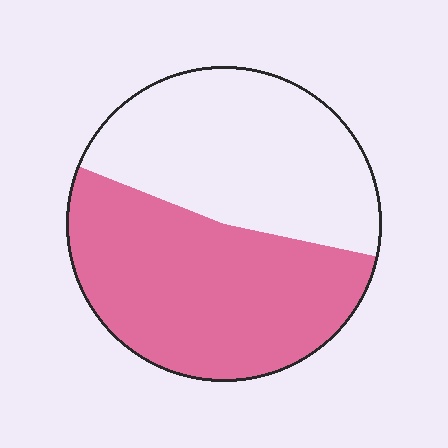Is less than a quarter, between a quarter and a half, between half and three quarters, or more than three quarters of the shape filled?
Between half and three quarters.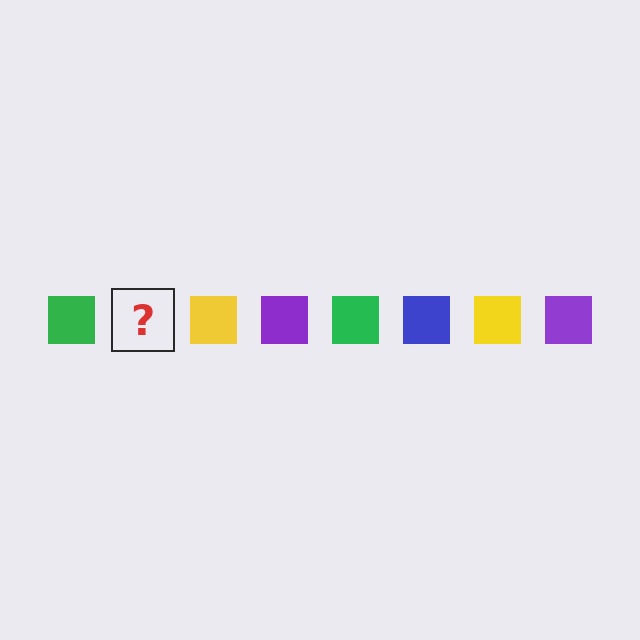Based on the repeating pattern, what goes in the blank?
The blank should be a blue square.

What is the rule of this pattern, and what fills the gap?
The rule is that the pattern cycles through green, blue, yellow, purple squares. The gap should be filled with a blue square.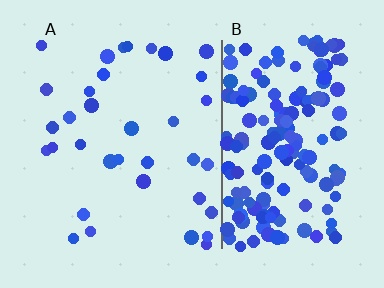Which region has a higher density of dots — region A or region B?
B (the right).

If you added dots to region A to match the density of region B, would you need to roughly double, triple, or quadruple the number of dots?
Approximately quadruple.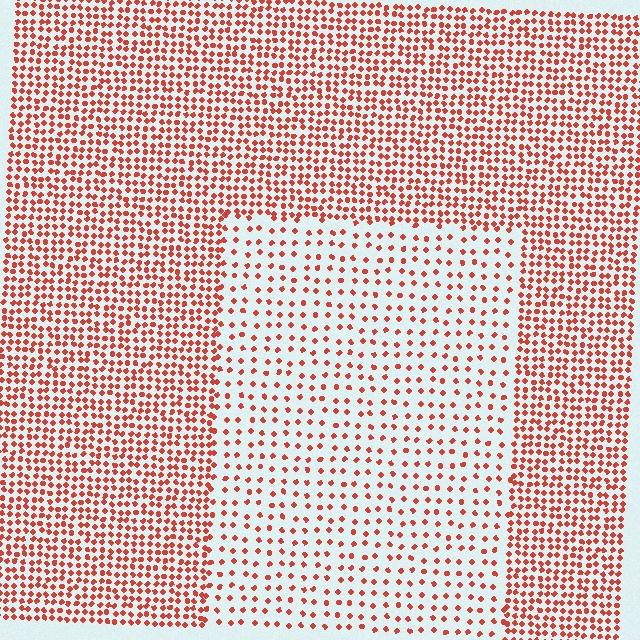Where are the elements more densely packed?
The elements are more densely packed outside the rectangle boundary.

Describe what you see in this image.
The image contains small red elements arranged at two different densities. A rectangle-shaped region is visible where the elements are less densely packed than the surrounding area.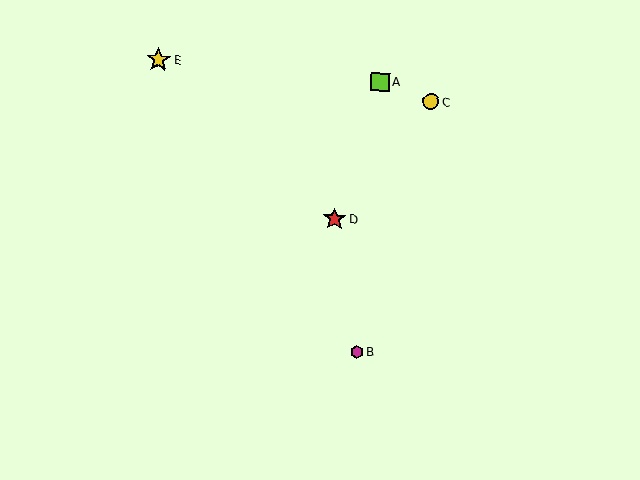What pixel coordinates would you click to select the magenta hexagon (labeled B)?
Click at (357, 352) to select the magenta hexagon B.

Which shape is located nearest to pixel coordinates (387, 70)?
The lime square (labeled A) at (380, 82) is nearest to that location.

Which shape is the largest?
The yellow star (labeled E) is the largest.